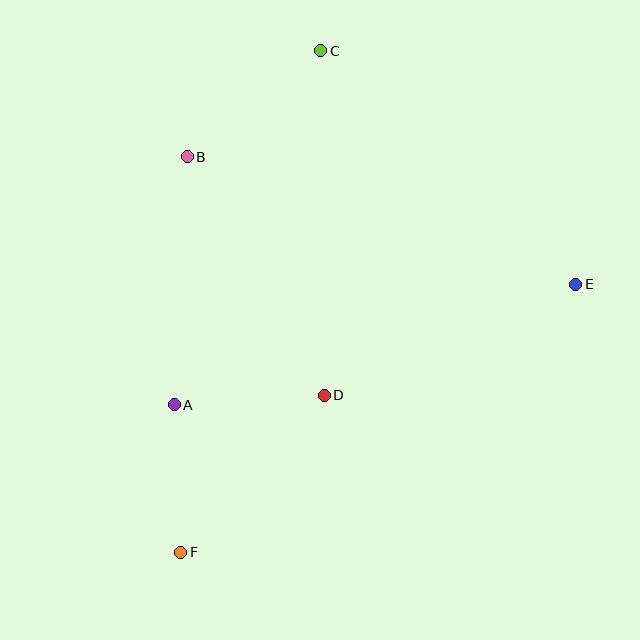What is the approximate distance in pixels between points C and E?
The distance between C and E is approximately 346 pixels.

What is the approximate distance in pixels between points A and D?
The distance between A and D is approximately 150 pixels.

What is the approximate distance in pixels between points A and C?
The distance between A and C is approximately 383 pixels.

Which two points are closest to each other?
Points A and F are closest to each other.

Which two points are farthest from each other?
Points C and F are farthest from each other.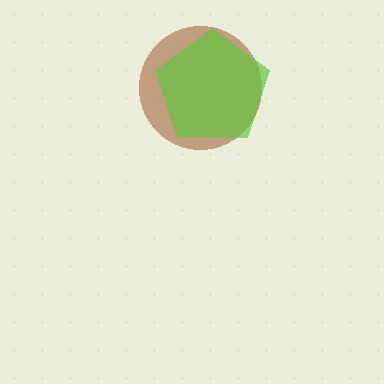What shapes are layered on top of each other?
The layered shapes are: a brown circle, a lime pentagon.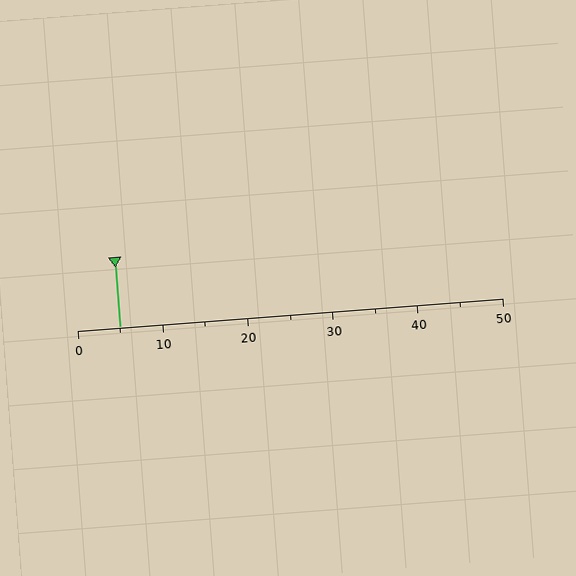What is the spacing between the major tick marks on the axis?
The major ticks are spaced 10 apart.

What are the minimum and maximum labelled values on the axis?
The axis runs from 0 to 50.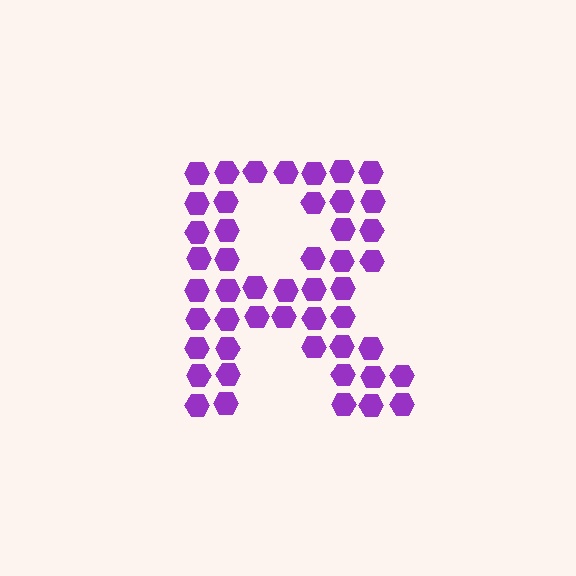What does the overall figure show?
The overall figure shows the letter R.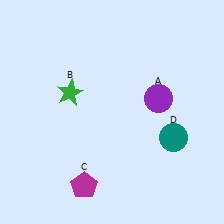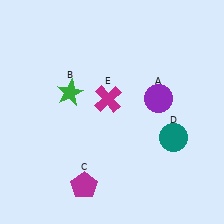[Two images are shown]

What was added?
A magenta cross (E) was added in Image 2.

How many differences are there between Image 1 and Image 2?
There is 1 difference between the two images.